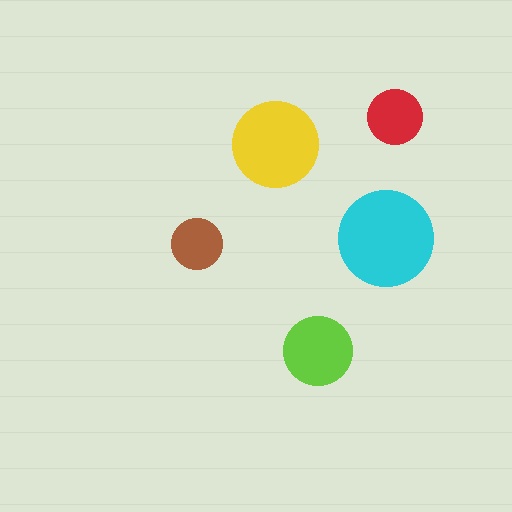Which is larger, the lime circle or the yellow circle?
The yellow one.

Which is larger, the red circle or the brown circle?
The red one.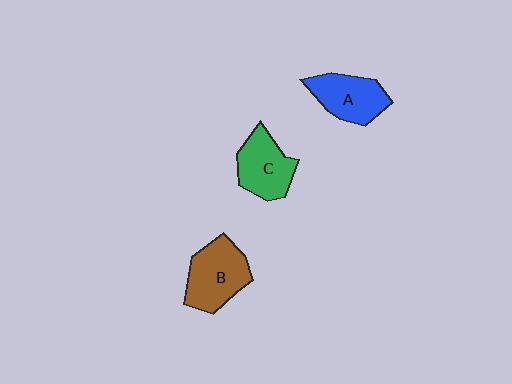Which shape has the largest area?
Shape B (brown).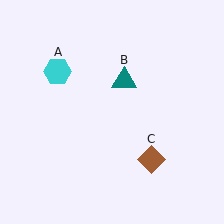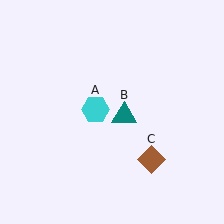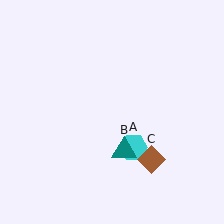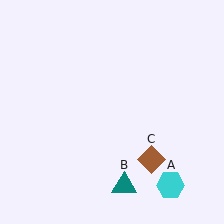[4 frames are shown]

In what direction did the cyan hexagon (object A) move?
The cyan hexagon (object A) moved down and to the right.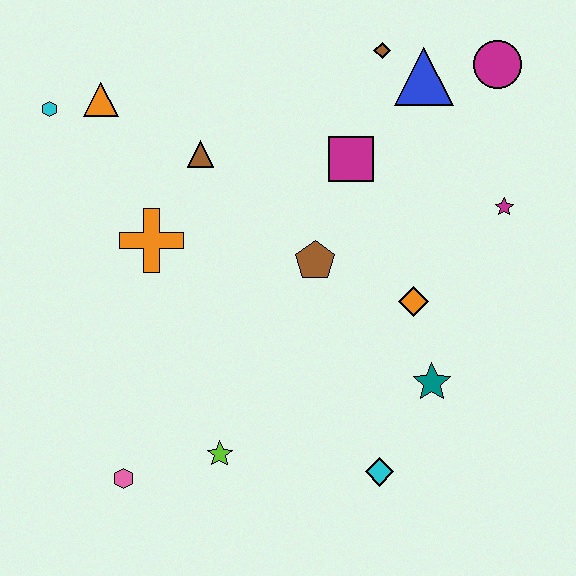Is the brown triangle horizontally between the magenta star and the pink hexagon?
Yes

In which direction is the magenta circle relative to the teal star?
The magenta circle is above the teal star.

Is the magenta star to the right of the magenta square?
Yes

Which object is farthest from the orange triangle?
The cyan diamond is farthest from the orange triangle.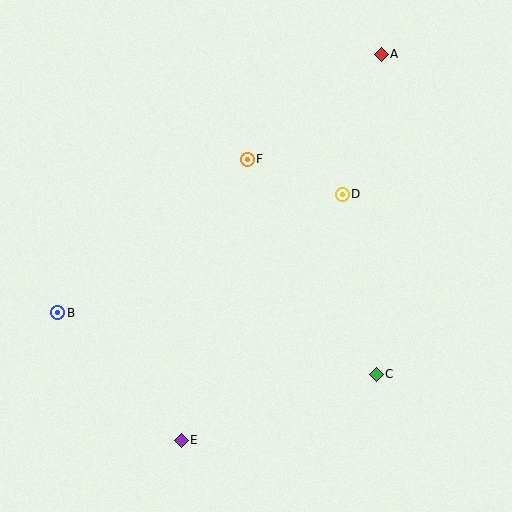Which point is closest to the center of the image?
Point F at (247, 159) is closest to the center.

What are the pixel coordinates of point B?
Point B is at (58, 313).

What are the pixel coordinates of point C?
Point C is at (376, 374).